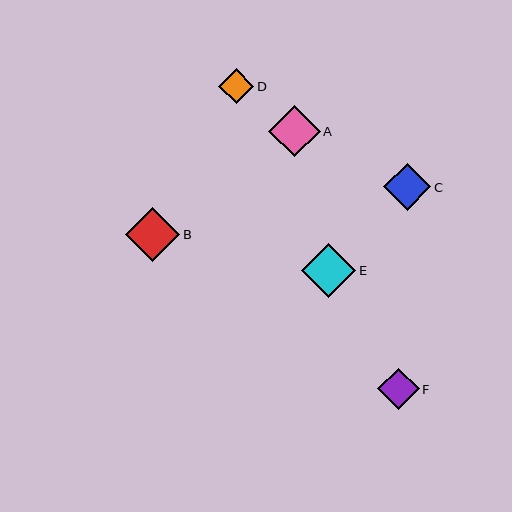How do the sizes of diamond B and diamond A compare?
Diamond B and diamond A are approximately the same size.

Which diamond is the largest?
Diamond B is the largest with a size of approximately 54 pixels.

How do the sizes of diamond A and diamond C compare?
Diamond A and diamond C are approximately the same size.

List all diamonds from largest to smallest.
From largest to smallest: B, E, A, C, F, D.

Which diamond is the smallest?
Diamond D is the smallest with a size of approximately 35 pixels.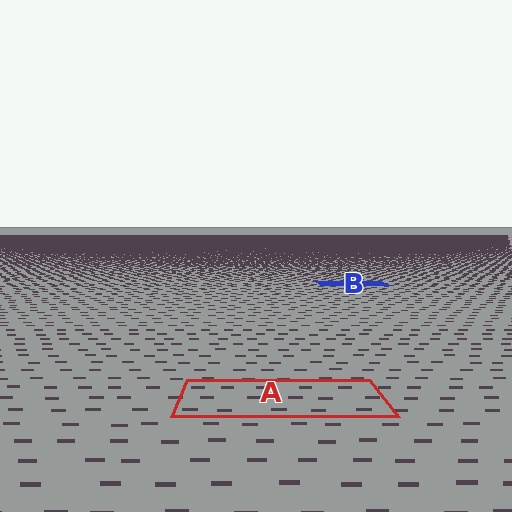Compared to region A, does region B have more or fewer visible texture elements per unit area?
Region B has more texture elements per unit area — they are packed more densely because it is farther away.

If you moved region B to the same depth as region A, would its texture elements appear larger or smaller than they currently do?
They would appear larger. At a closer depth, the same texture elements are projected at a bigger on-screen size.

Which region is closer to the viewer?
Region A is closer. The texture elements there are larger and more spread out.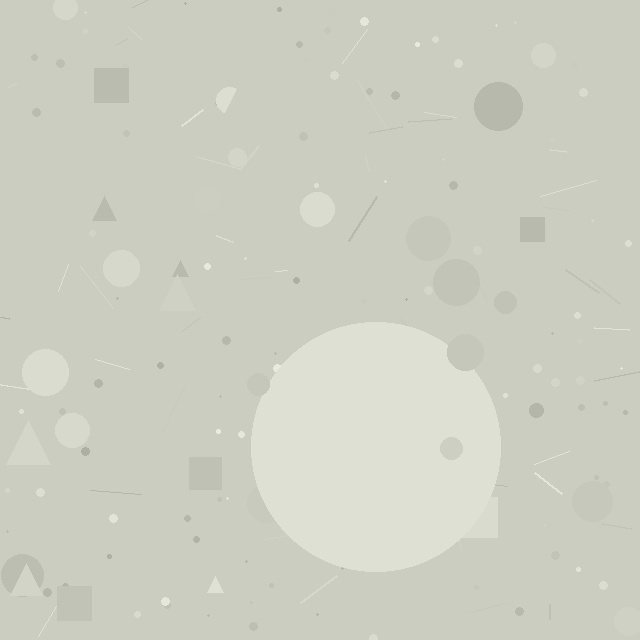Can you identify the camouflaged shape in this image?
The camouflaged shape is a circle.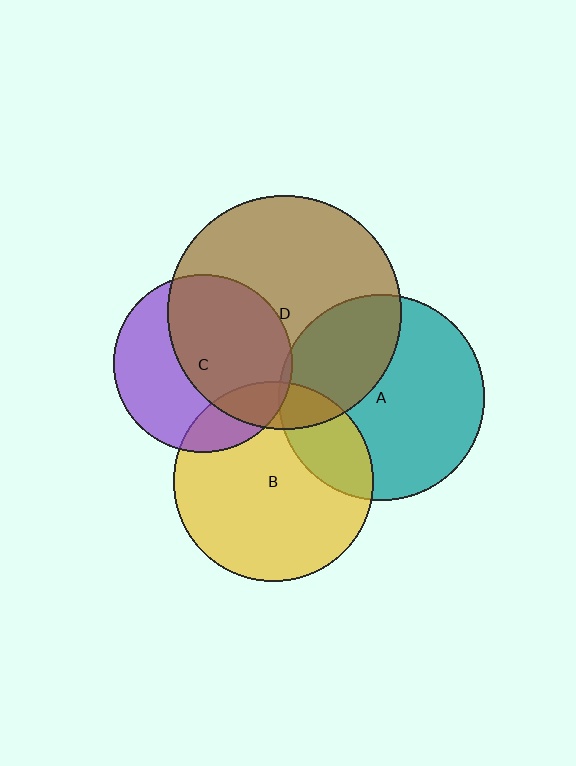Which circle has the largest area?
Circle D (brown).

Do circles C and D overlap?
Yes.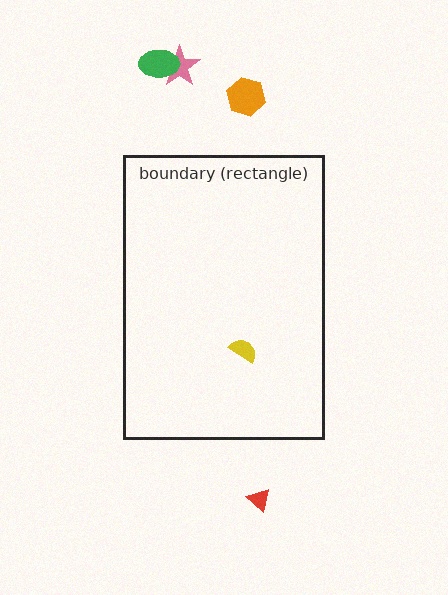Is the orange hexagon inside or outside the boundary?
Outside.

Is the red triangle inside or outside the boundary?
Outside.